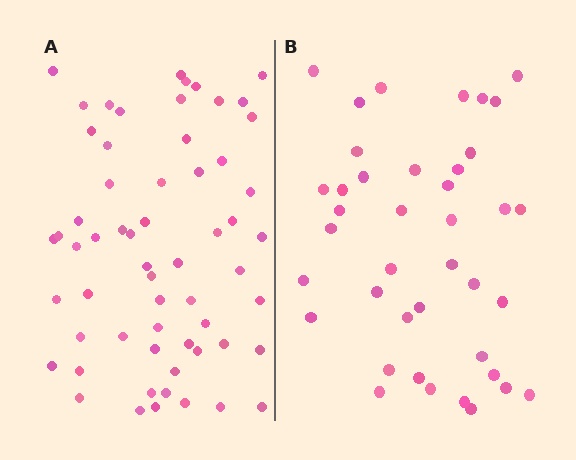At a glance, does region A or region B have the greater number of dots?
Region A (the left region) has more dots.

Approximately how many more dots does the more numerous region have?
Region A has approximately 20 more dots than region B.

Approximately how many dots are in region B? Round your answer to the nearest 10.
About 40 dots.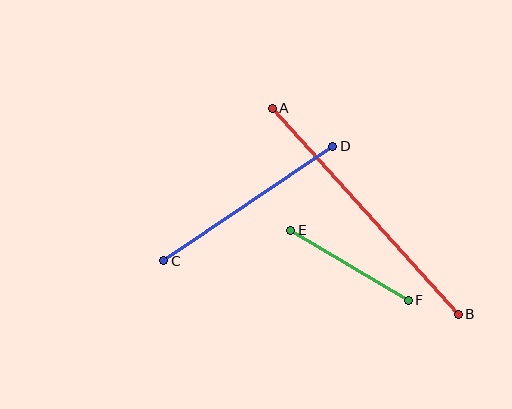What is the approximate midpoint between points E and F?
The midpoint is at approximately (349, 265) pixels.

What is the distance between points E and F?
The distance is approximately 137 pixels.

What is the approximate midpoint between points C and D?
The midpoint is at approximately (248, 203) pixels.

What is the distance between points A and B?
The distance is approximately 278 pixels.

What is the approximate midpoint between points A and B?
The midpoint is at approximately (365, 211) pixels.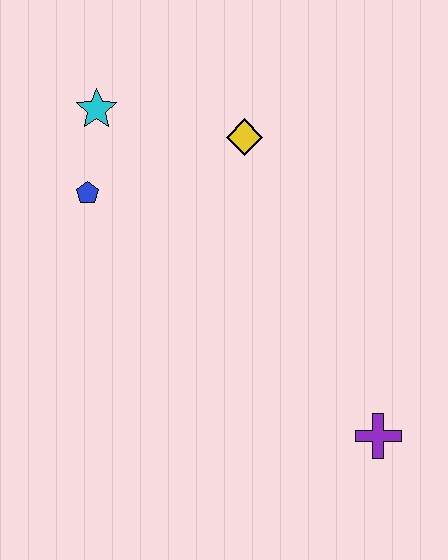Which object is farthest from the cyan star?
The purple cross is farthest from the cyan star.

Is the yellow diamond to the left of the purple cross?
Yes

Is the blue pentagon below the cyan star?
Yes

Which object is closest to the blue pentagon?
The cyan star is closest to the blue pentagon.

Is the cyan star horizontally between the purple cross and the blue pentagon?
Yes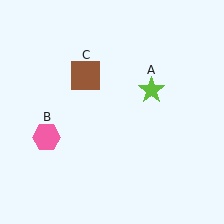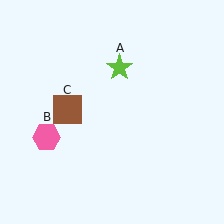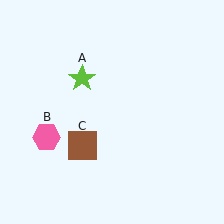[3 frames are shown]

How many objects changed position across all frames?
2 objects changed position: lime star (object A), brown square (object C).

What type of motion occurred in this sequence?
The lime star (object A), brown square (object C) rotated counterclockwise around the center of the scene.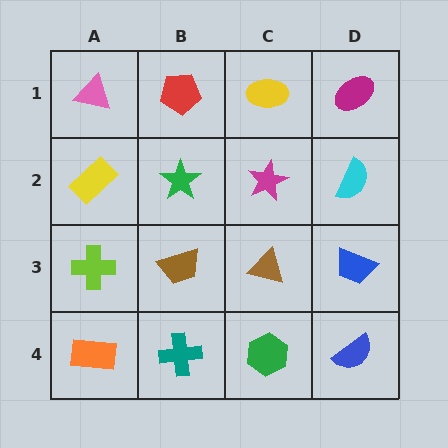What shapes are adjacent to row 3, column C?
A magenta star (row 2, column C), a green hexagon (row 4, column C), a brown trapezoid (row 3, column B), a blue trapezoid (row 3, column D).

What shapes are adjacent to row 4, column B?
A brown trapezoid (row 3, column B), an orange rectangle (row 4, column A), a green hexagon (row 4, column C).